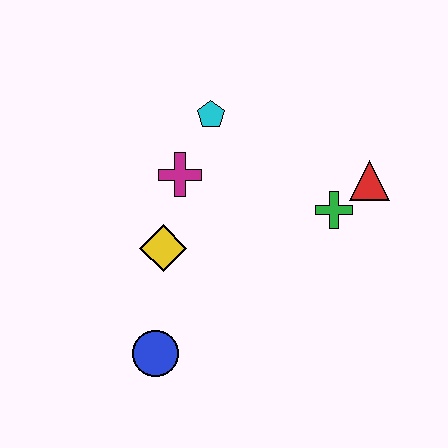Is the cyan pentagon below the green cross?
No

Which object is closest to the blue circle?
The yellow diamond is closest to the blue circle.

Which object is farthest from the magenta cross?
The red triangle is farthest from the magenta cross.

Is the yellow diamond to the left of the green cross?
Yes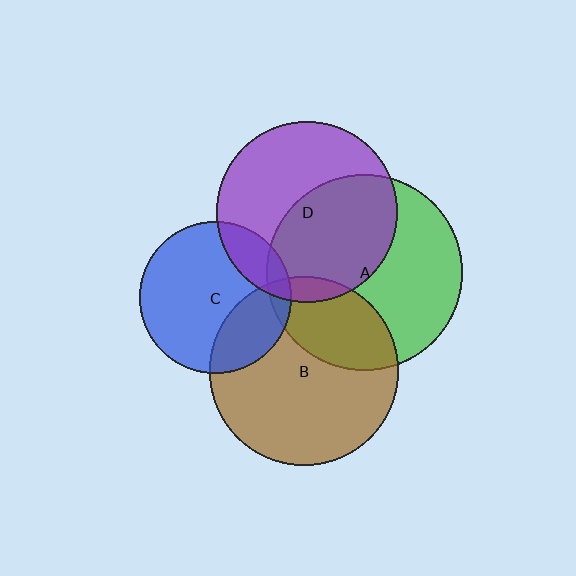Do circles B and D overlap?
Yes.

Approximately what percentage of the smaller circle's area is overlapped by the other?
Approximately 5%.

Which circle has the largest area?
Circle A (green).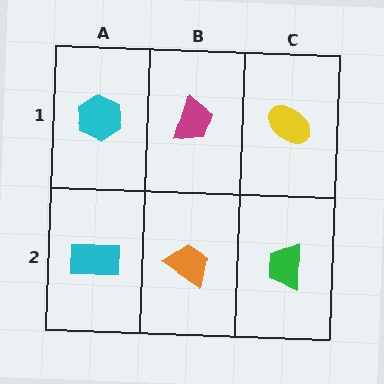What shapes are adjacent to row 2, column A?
A cyan hexagon (row 1, column A), an orange trapezoid (row 2, column B).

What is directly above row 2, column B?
A magenta trapezoid.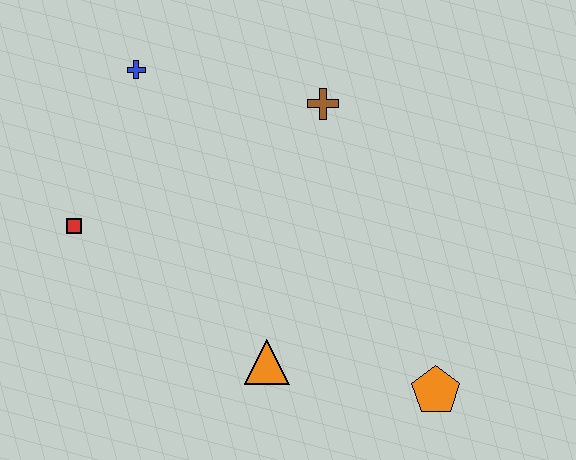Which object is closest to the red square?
The blue cross is closest to the red square.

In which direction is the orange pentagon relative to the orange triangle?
The orange pentagon is to the right of the orange triangle.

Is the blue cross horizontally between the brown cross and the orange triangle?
No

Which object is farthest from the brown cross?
The orange pentagon is farthest from the brown cross.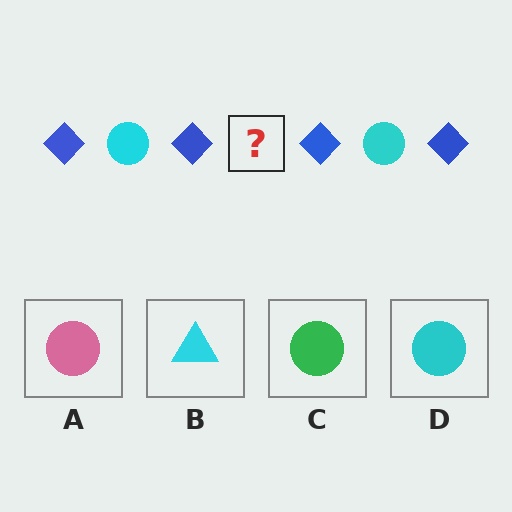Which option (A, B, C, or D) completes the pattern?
D.